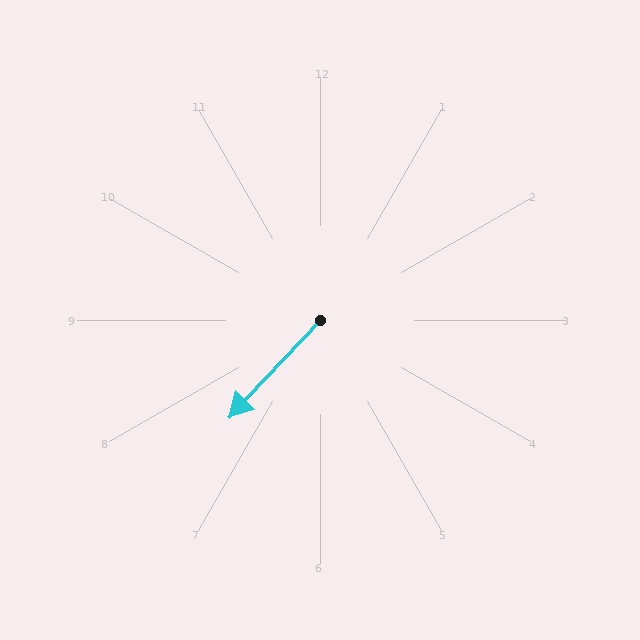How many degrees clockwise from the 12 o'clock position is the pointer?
Approximately 223 degrees.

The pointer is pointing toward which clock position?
Roughly 7 o'clock.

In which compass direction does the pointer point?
Southwest.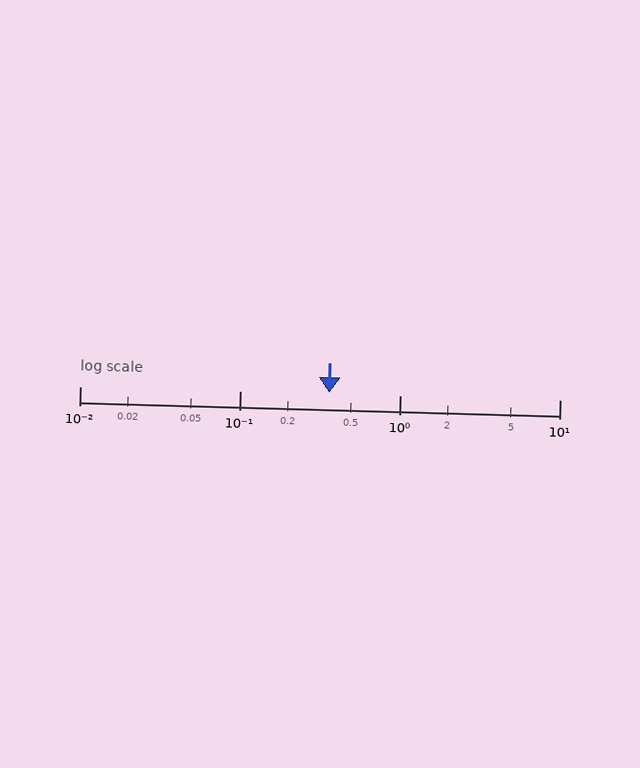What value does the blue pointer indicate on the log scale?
The pointer indicates approximately 0.36.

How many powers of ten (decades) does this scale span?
The scale spans 3 decades, from 0.01 to 10.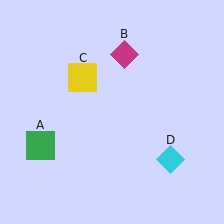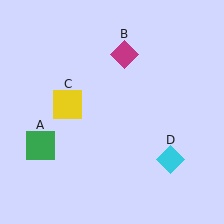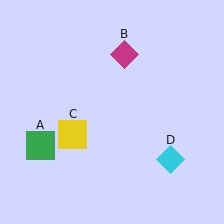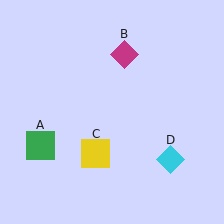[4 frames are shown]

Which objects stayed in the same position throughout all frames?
Green square (object A) and magenta diamond (object B) and cyan diamond (object D) remained stationary.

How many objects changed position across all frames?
1 object changed position: yellow square (object C).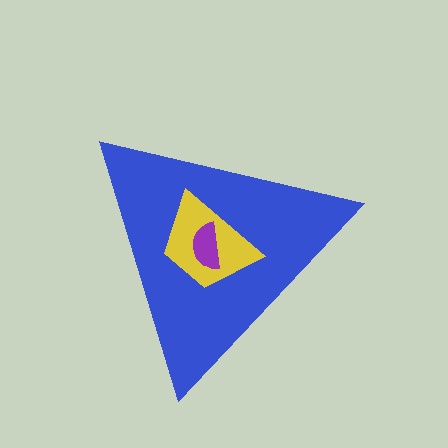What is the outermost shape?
The blue triangle.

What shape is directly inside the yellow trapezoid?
The purple semicircle.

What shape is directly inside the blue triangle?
The yellow trapezoid.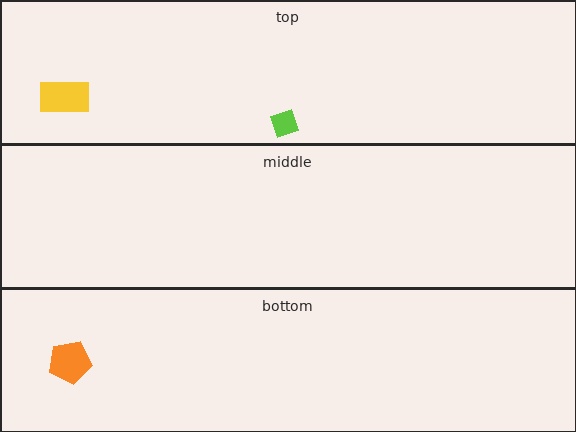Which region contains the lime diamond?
The top region.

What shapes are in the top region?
The yellow rectangle, the lime diamond.